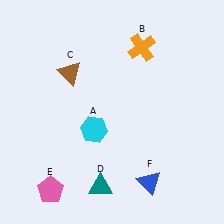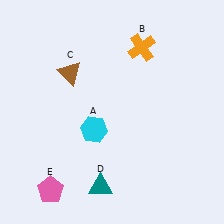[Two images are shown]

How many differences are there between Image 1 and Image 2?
There is 1 difference between the two images.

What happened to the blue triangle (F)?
The blue triangle (F) was removed in Image 2. It was in the bottom-right area of Image 1.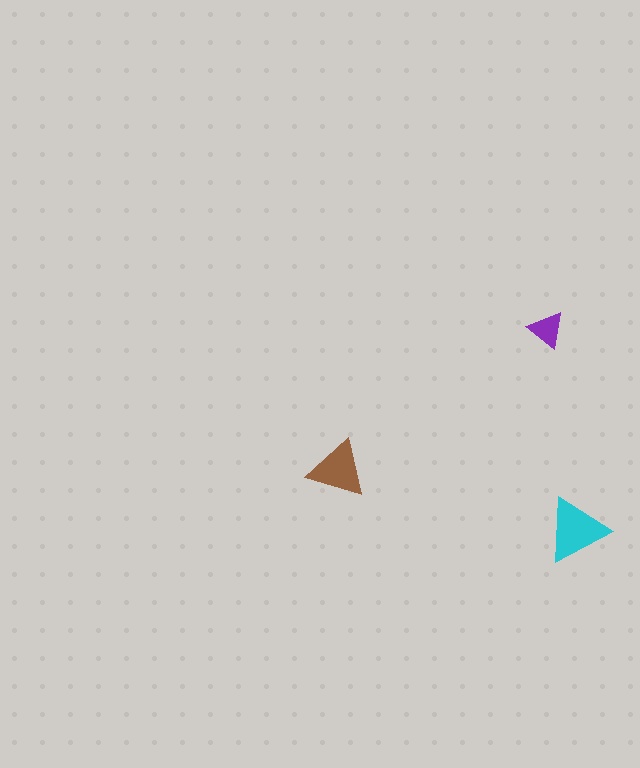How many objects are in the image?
There are 3 objects in the image.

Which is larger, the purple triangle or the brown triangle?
The brown one.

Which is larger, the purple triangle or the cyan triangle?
The cyan one.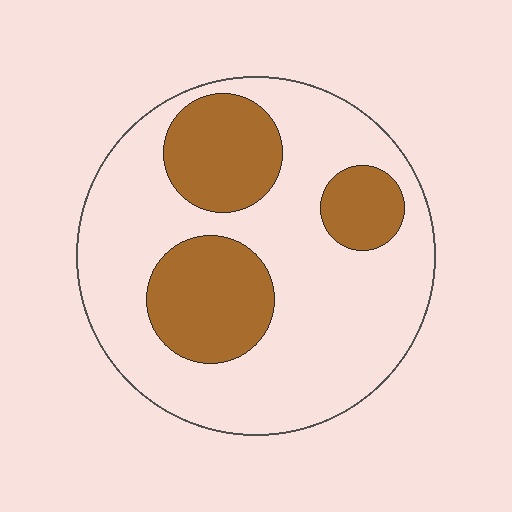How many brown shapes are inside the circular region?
3.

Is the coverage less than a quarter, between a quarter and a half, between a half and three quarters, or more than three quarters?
Between a quarter and a half.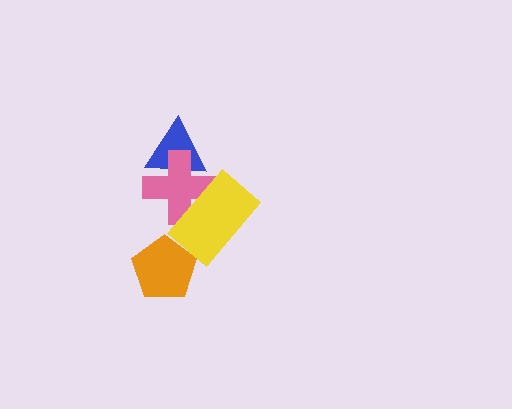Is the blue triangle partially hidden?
Yes, it is partially covered by another shape.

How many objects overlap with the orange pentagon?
0 objects overlap with the orange pentagon.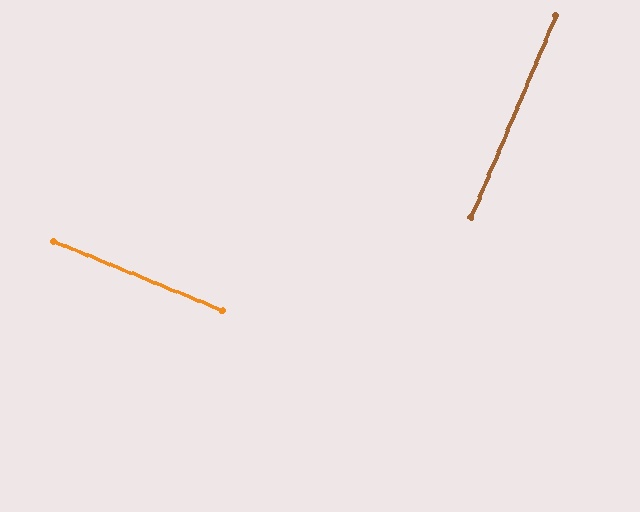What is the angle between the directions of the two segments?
Approximately 90 degrees.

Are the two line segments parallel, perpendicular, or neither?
Perpendicular — they meet at approximately 90°.